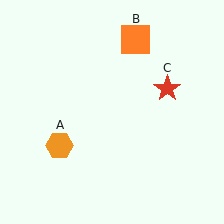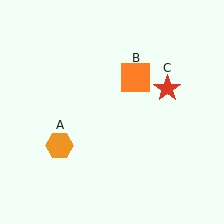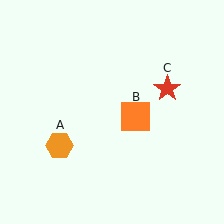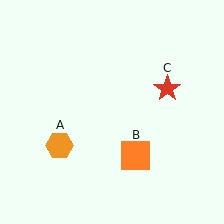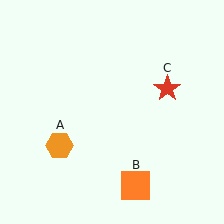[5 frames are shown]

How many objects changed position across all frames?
1 object changed position: orange square (object B).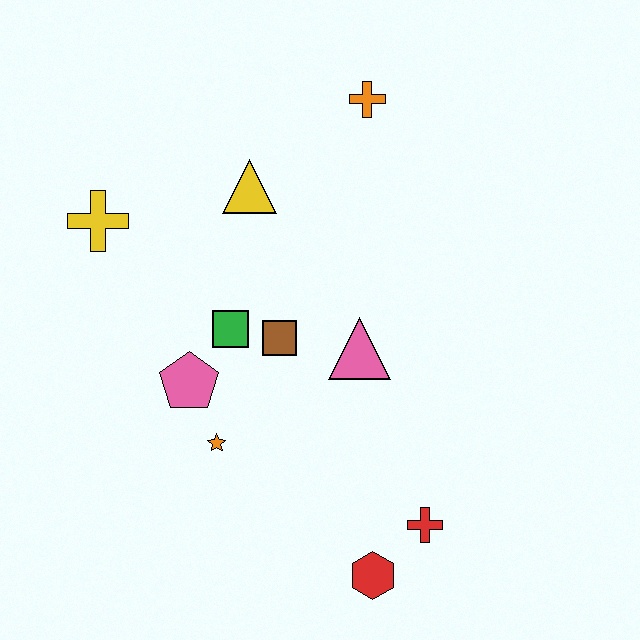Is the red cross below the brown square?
Yes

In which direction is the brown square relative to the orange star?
The brown square is above the orange star.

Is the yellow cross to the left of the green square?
Yes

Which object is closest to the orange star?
The pink pentagon is closest to the orange star.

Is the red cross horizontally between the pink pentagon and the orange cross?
No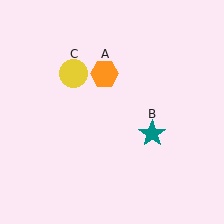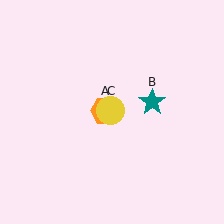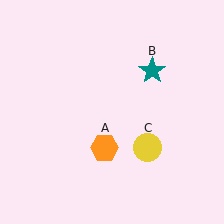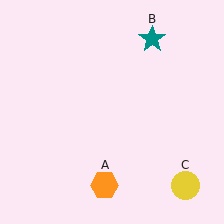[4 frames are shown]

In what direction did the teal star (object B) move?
The teal star (object B) moved up.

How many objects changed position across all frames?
3 objects changed position: orange hexagon (object A), teal star (object B), yellow circle (object C).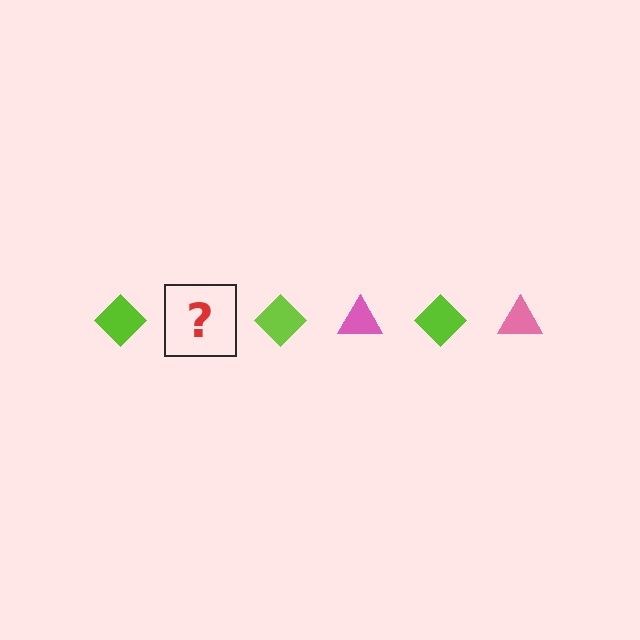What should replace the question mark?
The question mark should be replaced with a pink triangle.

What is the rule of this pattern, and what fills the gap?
The rule is that the pattern alternates between lime diamond and pink triangle. The gap should be filled with a pink triangle.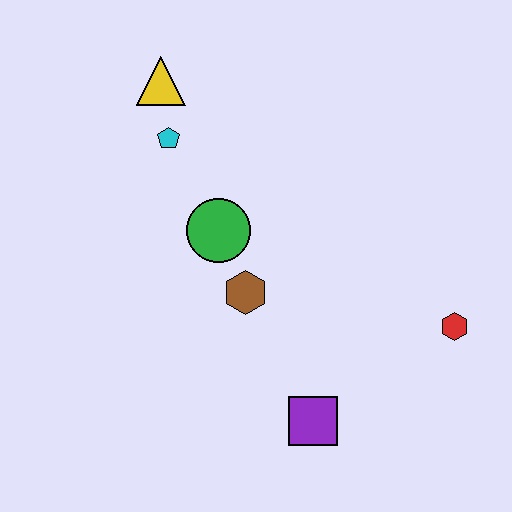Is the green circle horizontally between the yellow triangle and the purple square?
Yes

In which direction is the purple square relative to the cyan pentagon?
The purple square is below the cyan pentagon.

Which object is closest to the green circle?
The brown hexagon is closest to the green circle.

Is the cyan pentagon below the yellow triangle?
Yes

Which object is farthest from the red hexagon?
The yellow triangle is farthest from the red hexagon.